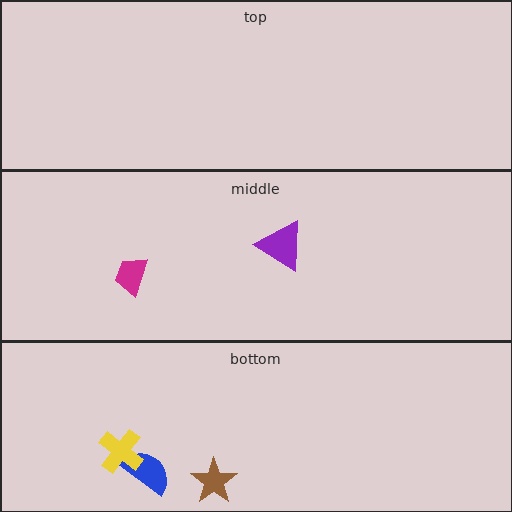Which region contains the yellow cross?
The bottom region.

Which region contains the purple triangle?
The middle region.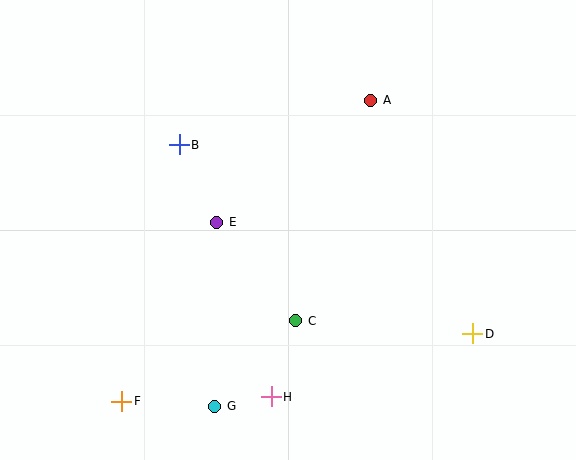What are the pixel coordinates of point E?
Point E is at (217, 222).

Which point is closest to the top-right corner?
Point A is closest to the top-right corner.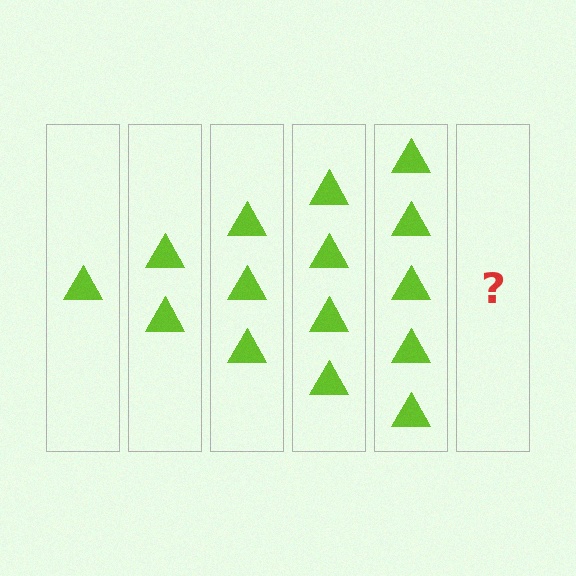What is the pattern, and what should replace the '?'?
The pattern is that each step adds one more triangle. The '?' should be 6 triangles.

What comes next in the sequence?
The next element should be 6 triangles.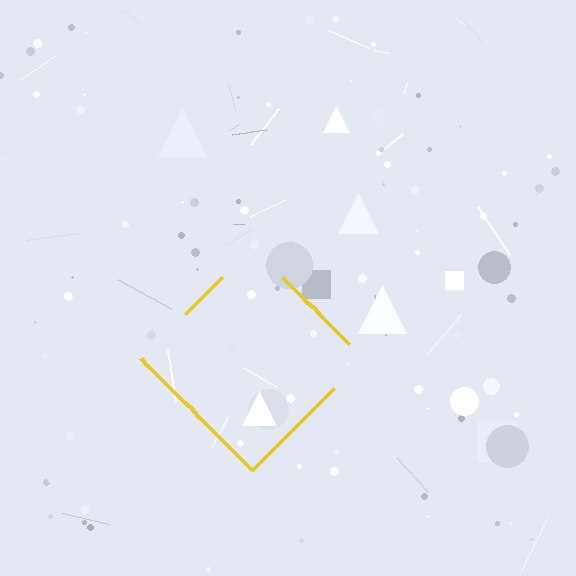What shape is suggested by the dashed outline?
The dashed outline suggests a diamond.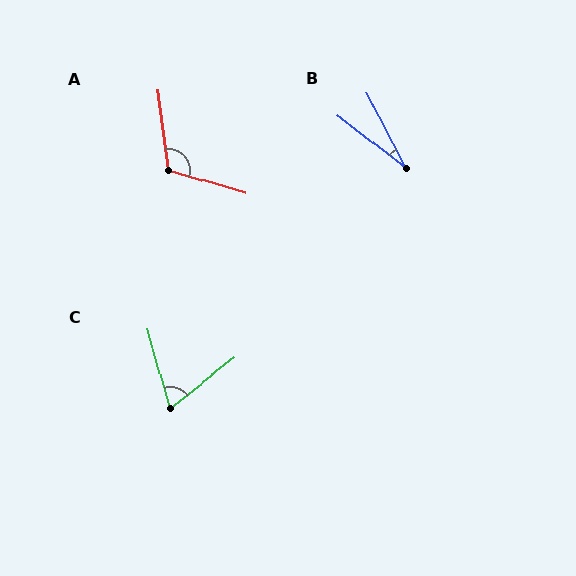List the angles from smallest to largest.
B (25°), C (68°), A (114°).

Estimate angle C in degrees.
Approximately 68 degrees.